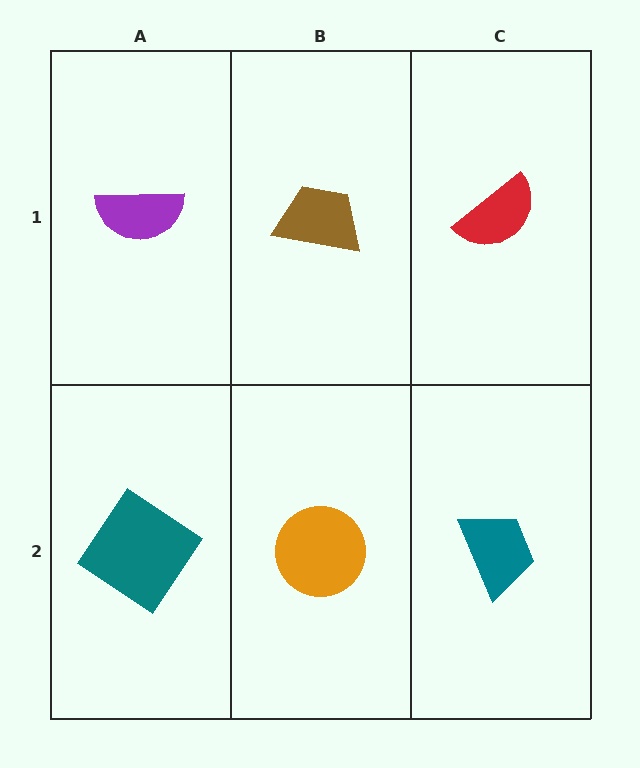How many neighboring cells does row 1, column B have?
3.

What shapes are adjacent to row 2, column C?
A red semicircle (row 1, column C), an orange circle (row 2, column B).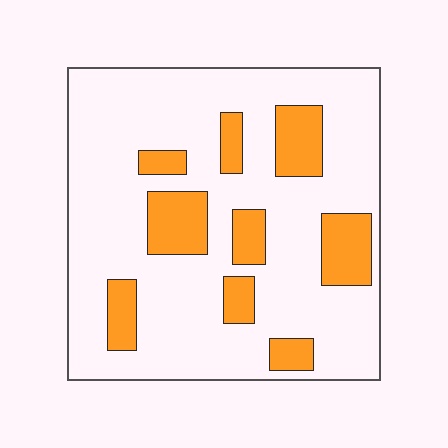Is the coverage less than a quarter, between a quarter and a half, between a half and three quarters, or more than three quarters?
Less than a quarter.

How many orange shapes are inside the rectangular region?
9.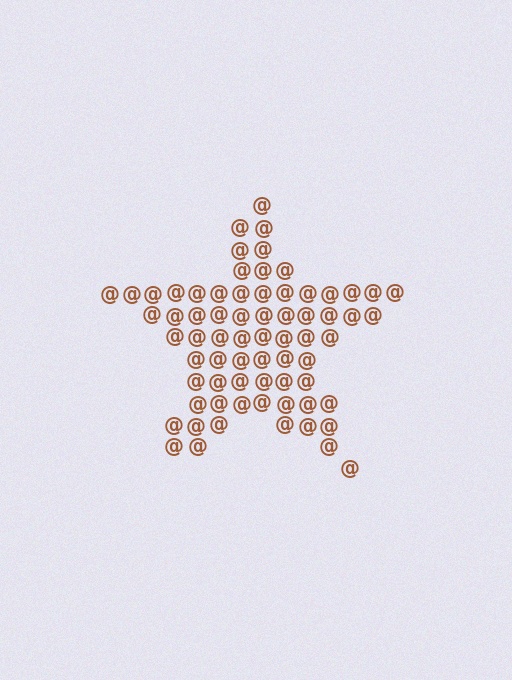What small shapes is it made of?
It is made of small at signs.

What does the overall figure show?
The overall figure shows a star.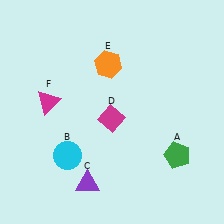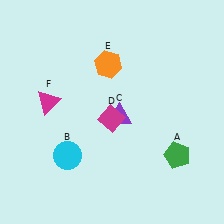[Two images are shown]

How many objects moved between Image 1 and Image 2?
1 object moved between the two images.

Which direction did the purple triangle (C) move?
The purple triangle (C) moved up.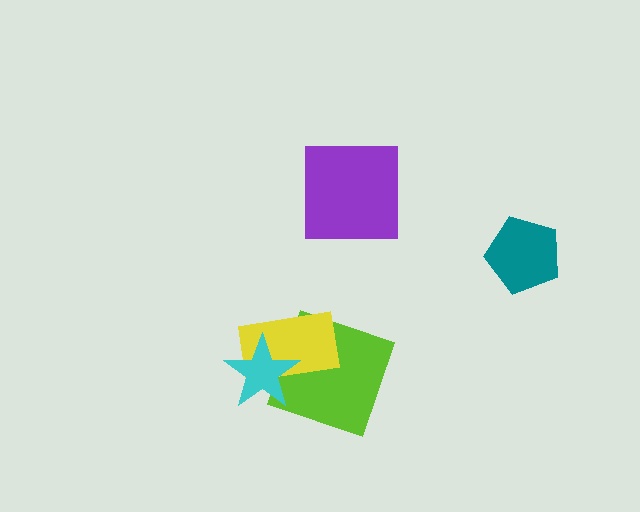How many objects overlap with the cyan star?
2 objects overlap with the cyan star.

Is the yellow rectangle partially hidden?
Yes, it is partially covered by another shape.